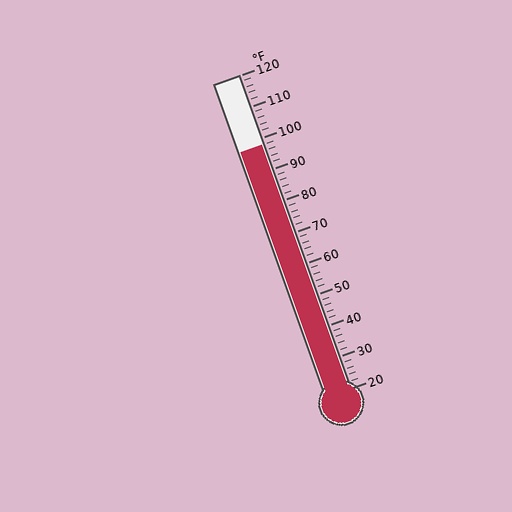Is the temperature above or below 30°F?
The temperature is above 30°F.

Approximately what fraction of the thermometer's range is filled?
The thermometer is filled to approximately 80% of its range.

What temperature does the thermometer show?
The thermometer shows approximately 98°F.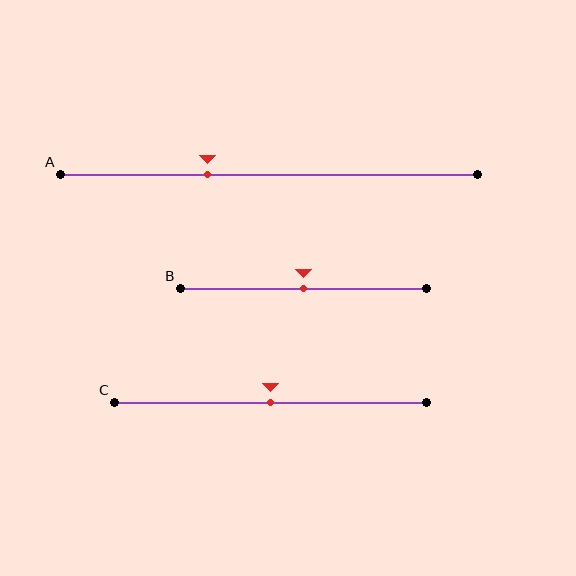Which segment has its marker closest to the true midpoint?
Segment B has its marker closest to the true midpoint.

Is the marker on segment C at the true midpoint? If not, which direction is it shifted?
Yes, the marker on segment C is at the true midpoint.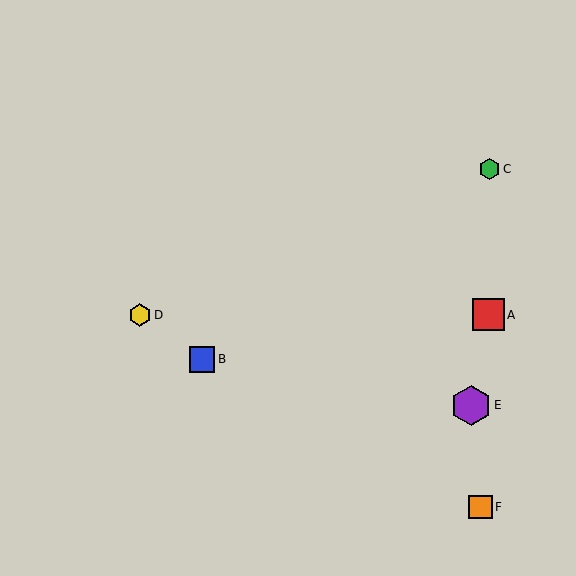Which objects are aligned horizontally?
Objects A, D are aligned horizontally.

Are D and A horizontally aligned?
Yes, both are at y≈315.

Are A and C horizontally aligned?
No, A is at y≈315 and C is at y≈169.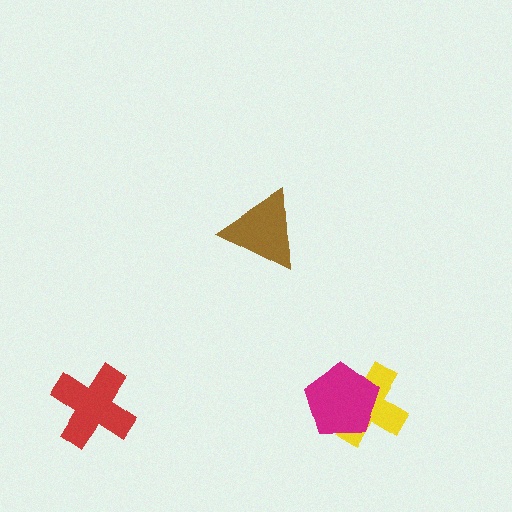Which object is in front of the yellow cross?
The magenta pentagon is in front of the yellow cross.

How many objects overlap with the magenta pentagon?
1 object overlaps with the magenta pentagon.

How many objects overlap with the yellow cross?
1 object overlaps with the yellow cross.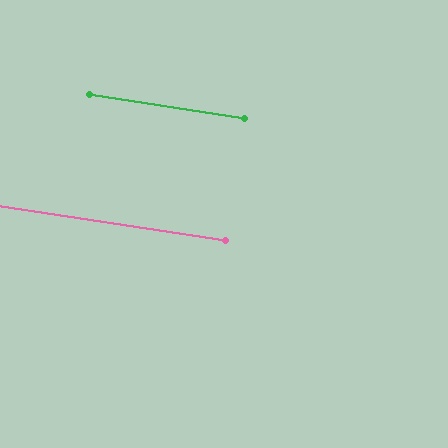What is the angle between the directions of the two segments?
Approximately 0 degrees.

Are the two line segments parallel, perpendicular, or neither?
Parallel — their directions differ by only 0.1°.